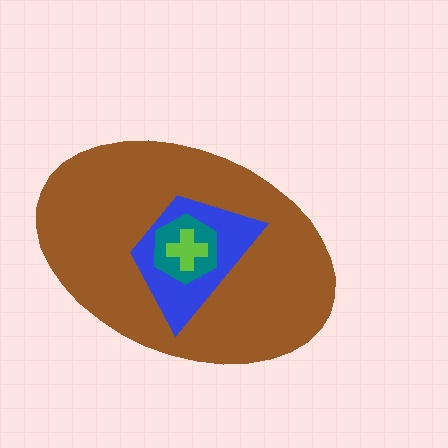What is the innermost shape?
The lime cross.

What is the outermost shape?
The brown ellipse.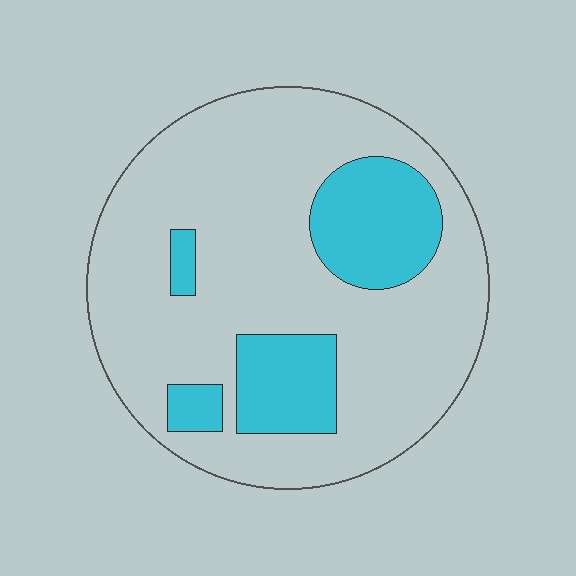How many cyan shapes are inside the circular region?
4.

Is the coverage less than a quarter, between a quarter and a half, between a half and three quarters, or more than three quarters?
Less than a quarter.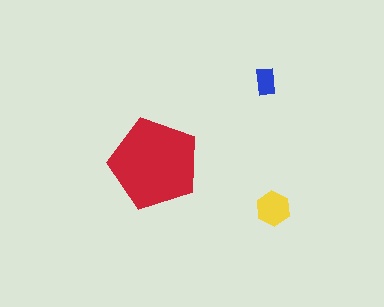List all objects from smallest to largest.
The blue rectangle, the yellow hexagon, the red pentagon.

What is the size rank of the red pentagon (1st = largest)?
1st.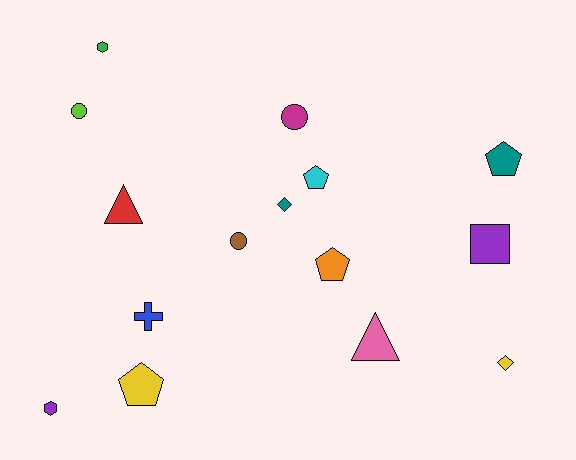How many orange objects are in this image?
There is 1 orange object.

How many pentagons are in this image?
There are 4 pentagons.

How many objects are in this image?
There are 15 objects.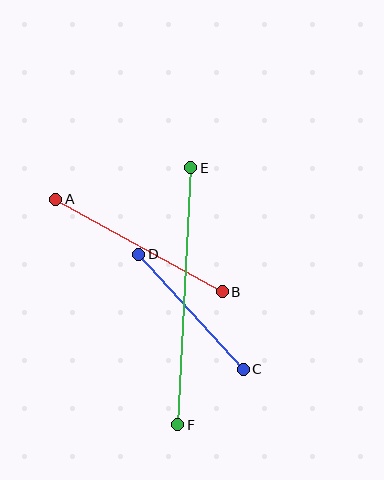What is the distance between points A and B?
The distance is approximately 190 pixels.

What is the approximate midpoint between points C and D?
The midpoint is at approximately (191, 312) pixels.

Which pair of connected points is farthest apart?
Points E and F are farthest apart.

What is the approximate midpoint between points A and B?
The midpoint is at approximately (139, 245) pixels.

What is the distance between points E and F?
The distance is approximately 257 pixels.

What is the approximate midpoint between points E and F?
The midpoint is at approximately (184, 296) pixels.